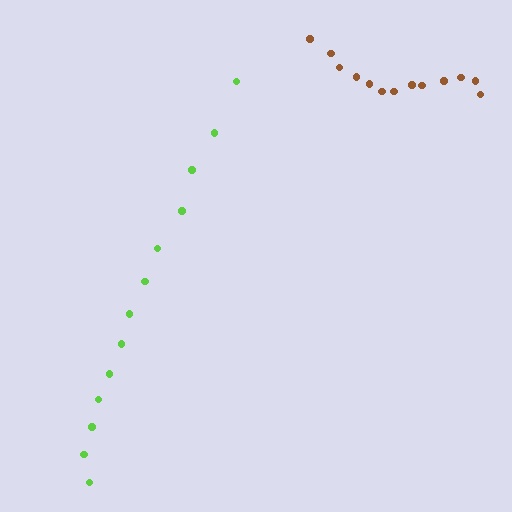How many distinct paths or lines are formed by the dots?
There are 2 distinct paths.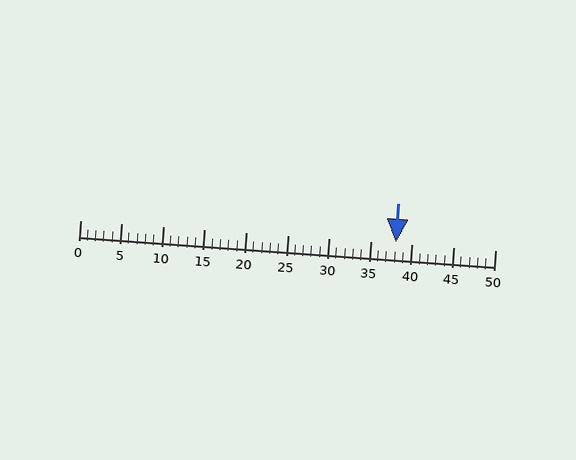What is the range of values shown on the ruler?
The ruler shows values from 0 to 50.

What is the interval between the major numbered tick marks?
The major tick marks are spaced 5 units apart.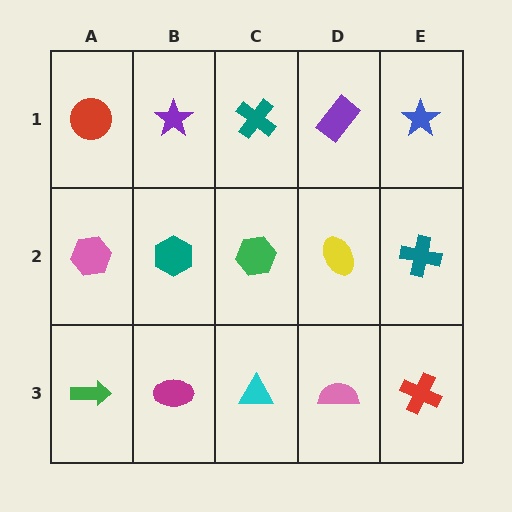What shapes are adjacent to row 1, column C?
A green hexagon (row 2, column C), a purple star (row 1, column B), a purple rectangle (row 1, column D).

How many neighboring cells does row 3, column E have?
2.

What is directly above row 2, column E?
A blue star.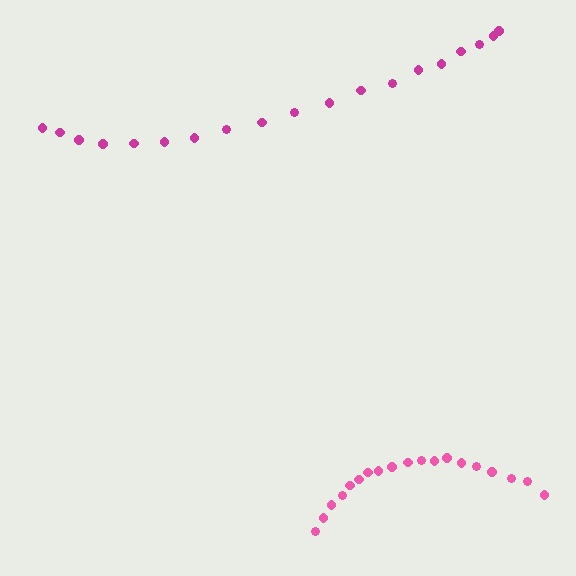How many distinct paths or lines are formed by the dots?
There are 2 distinct paths.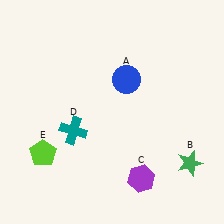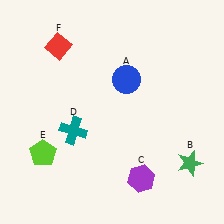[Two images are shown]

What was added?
A red diamond (F) was added in Image 2.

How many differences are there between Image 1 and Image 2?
There is 1 difference between the two images.